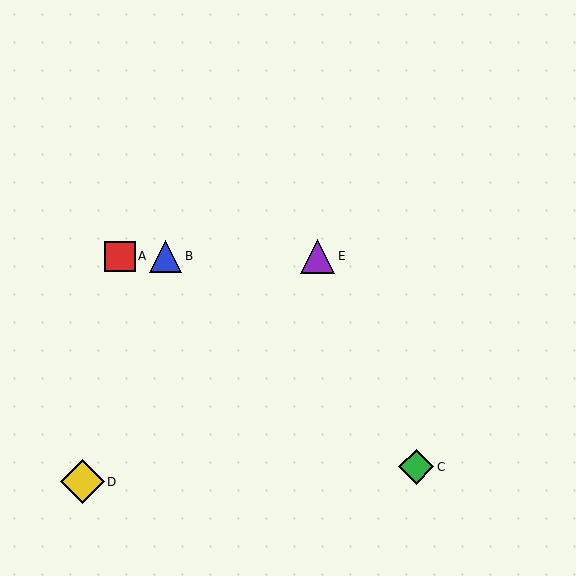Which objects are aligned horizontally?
Objects A, B, E are aligned horizontally.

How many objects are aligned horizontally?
3 objects (A, B, E) are aligned horizontally.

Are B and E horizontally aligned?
Yes, both are at y≈256.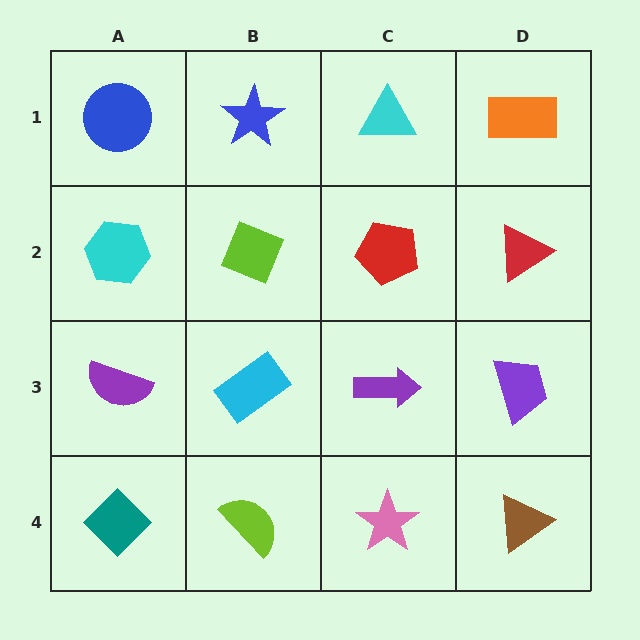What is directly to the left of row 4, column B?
A teal diamond.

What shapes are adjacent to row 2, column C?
A cyan triangle (row 1, column C), a purple arrow (row 3, column C), a lime diamond (row 2, column B), a red triangle (row 2, column D).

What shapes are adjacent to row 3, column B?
A lime diamond (row 2, column B), a lime semicircle (row 4, column B), a purple semicircle (row 3, column A), a purple arrow (row 3, column C).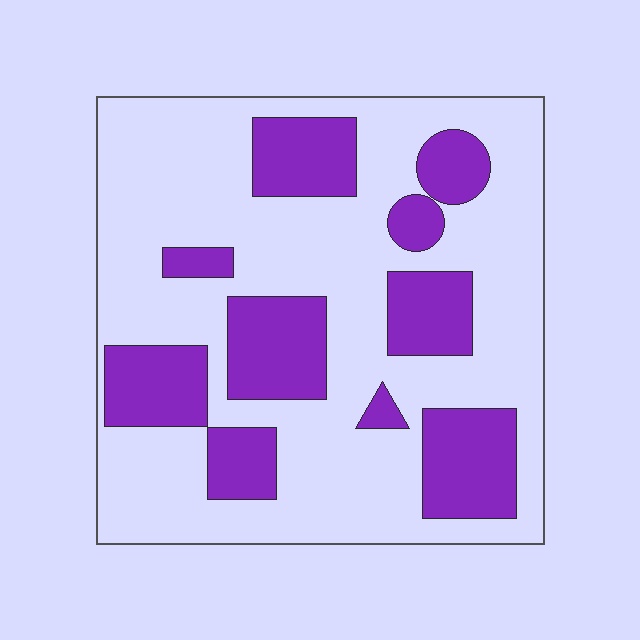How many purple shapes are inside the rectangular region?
10.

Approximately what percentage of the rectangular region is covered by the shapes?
Approximately 30%.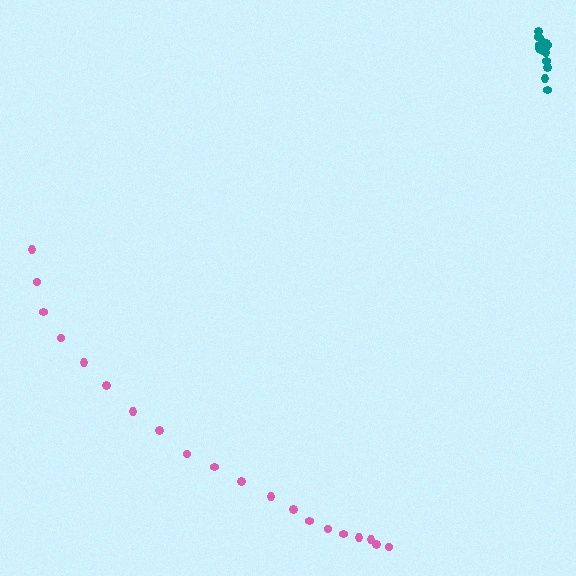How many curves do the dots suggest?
There are 2 distinct paths.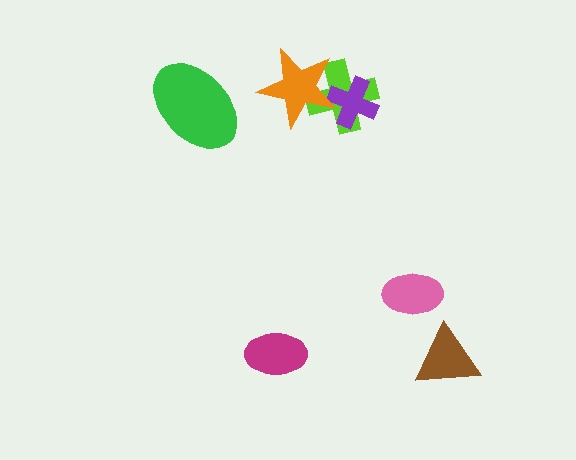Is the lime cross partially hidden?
Yes, it is partially covered by another shape.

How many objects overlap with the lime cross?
2 objects overlap with the lime cross.